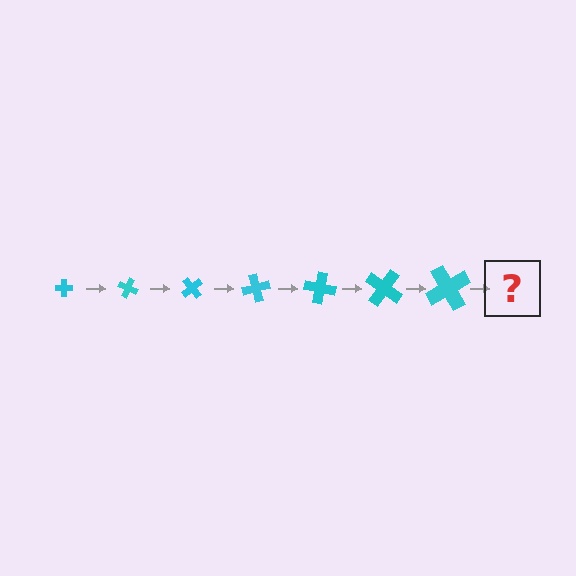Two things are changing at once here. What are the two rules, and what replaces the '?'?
The two rules are that the cross grows larger each step and it rotates 25 degrees each step. The '?' should be a cross, larger than the previous one and rotated 175 degrees from the start.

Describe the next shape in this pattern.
It should be a cross, larger than the previous one and rotated 175 degrees from the start.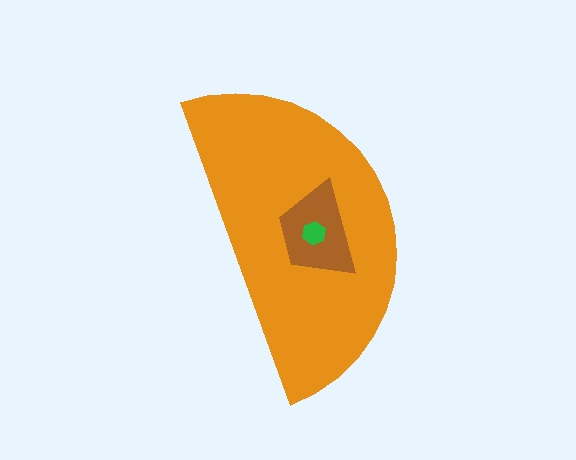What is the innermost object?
The green hexagon.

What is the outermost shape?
The orange semicircle.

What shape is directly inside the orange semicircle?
The brown trapezoid.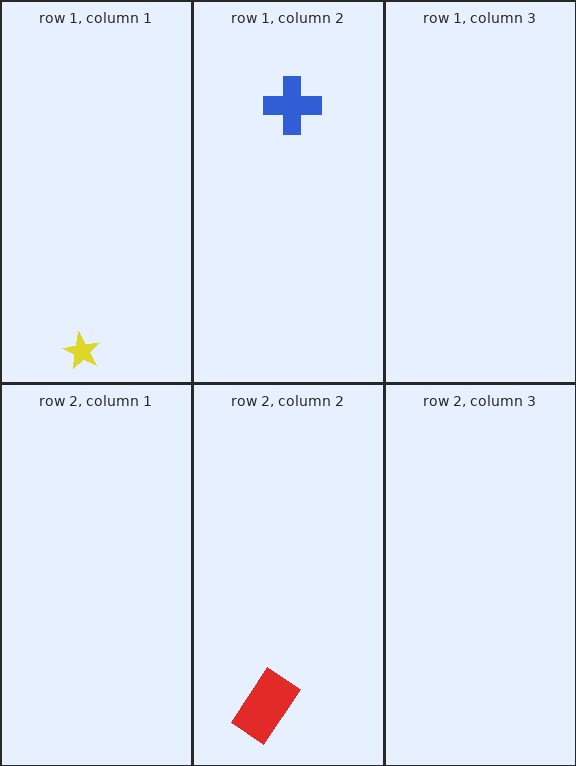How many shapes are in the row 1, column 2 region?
1.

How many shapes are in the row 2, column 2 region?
1.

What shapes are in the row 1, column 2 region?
The blue cross.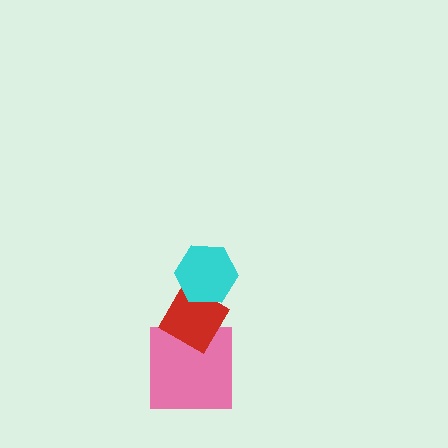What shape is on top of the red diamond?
The cyan hexagon is on top of the red diamond.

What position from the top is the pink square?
The pink square is 3rd from the top.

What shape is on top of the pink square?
The red diamond is on top of the pink square.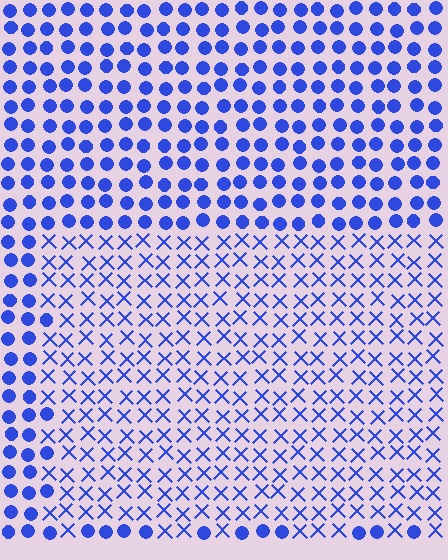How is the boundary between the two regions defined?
The boundary is defined by a change in element shape: X marks inside vs. circles outside. All elements share the same color and spacing.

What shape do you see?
I see a rectangle.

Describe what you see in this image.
The image is filled with small blue elements arranged in a uniform grid. A rectangle-shaped region contains X marks, while the surrounding area contains circles. The boundary is defined purely by the change in element shape.